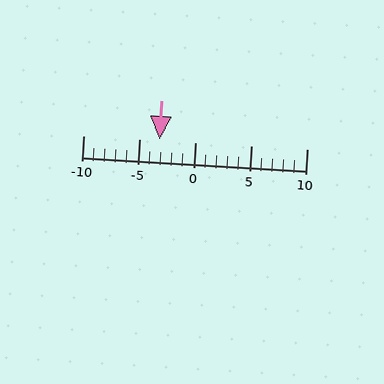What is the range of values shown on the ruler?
The ruler shows values from -10 to 10.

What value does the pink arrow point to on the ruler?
The pink arrow points to approximately -3.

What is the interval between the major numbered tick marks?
The major tick marks are spaced 5 units apart.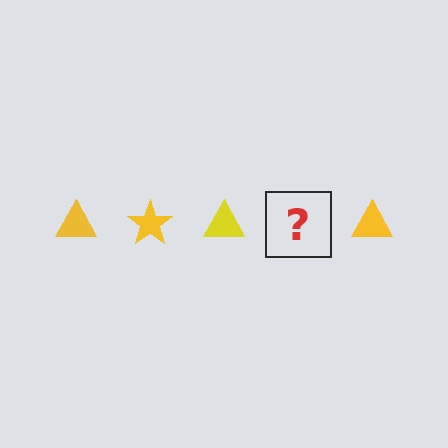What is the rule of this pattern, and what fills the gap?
The rule is that the pattern cycles through triangle, star shapes in yellow. The gap should be filled with a yellow star.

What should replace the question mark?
The question mark should be replaced with a yellow star.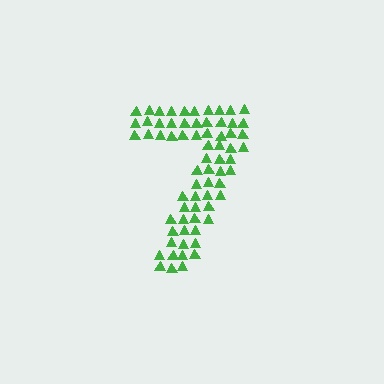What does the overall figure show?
The overall figure shows the digit 7.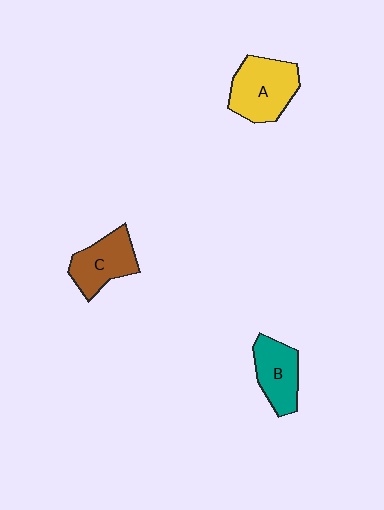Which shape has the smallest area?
Shape B (teal).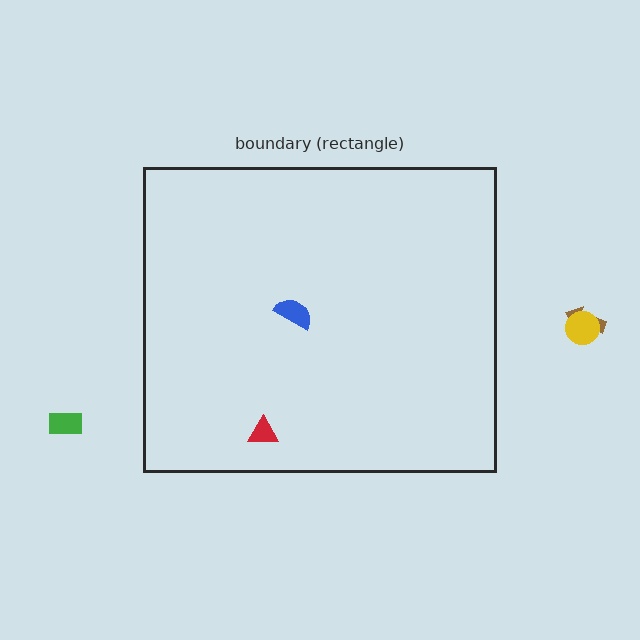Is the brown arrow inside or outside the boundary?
Outside.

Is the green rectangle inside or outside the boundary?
Outside.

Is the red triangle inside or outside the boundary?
Inside.